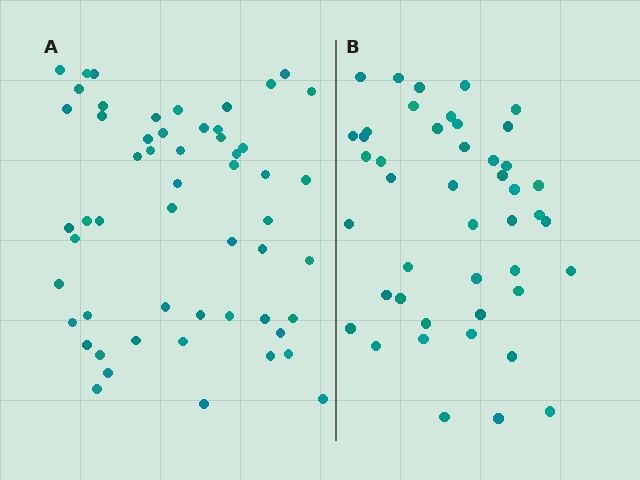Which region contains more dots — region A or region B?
Region A (the left region) has more dots.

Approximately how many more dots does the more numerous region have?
Region A has roughly 10 or so more dots than region B.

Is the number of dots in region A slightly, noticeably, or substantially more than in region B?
Region A has only slightly more — the two regions are fairly close. The ratio is roughly 1.2 to 1.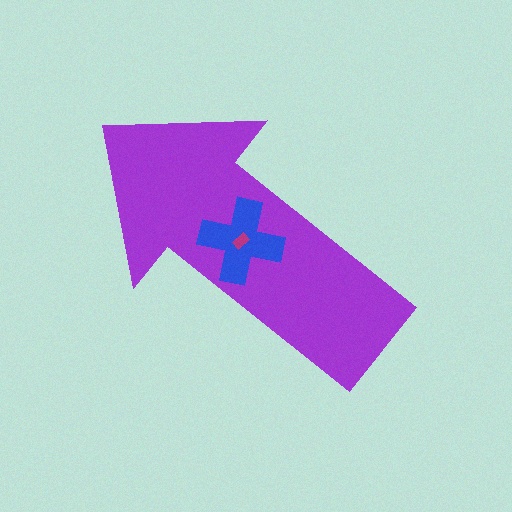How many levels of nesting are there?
3.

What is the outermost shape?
The purple arrow.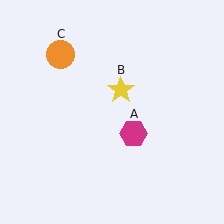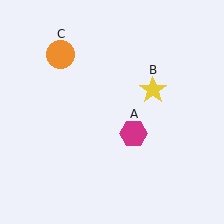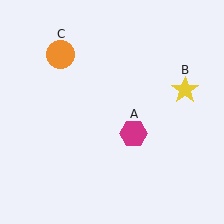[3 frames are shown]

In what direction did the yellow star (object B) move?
The yellow star (object B) moved right.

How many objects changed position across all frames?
1 object changed position: yellow star (object B).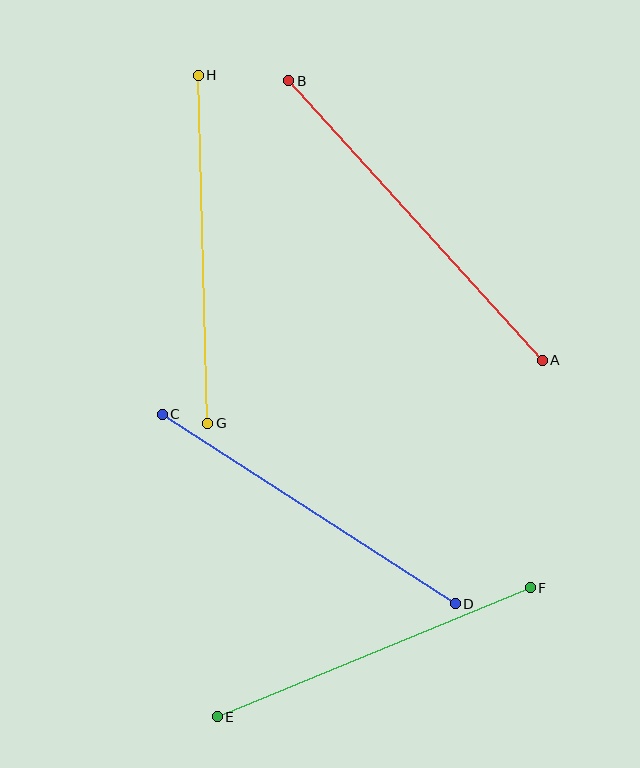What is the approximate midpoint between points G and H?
The midpoint is at approximately (203, 249) pixels.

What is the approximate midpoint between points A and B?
The midpoint is at approximately (416, 220) pixels.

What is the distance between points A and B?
The distance is approximately 377 pixels.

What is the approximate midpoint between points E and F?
The midpoint is at approximately (374, 652) pixels.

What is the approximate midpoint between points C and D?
The midpoint is at approximately (309, 509) pixels.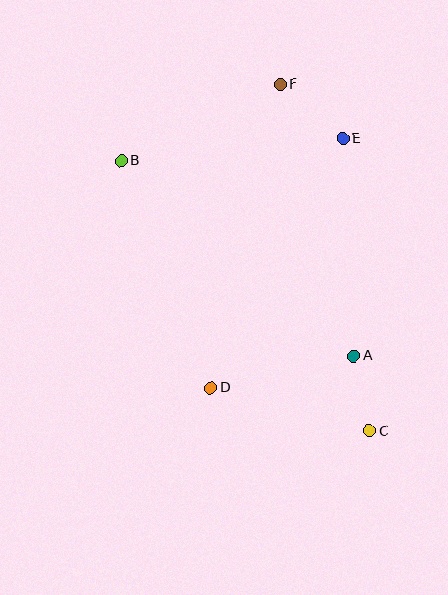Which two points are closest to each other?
Points A and C are closest to each other.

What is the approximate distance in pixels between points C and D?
The distance between C and D is approximately 164 pixels.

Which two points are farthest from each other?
Points B and C are farthest from each other.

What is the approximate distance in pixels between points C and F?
The distance between C and F is approximately 358 pixels.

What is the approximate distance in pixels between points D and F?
The distance between D and F is approximately 311 pixels.